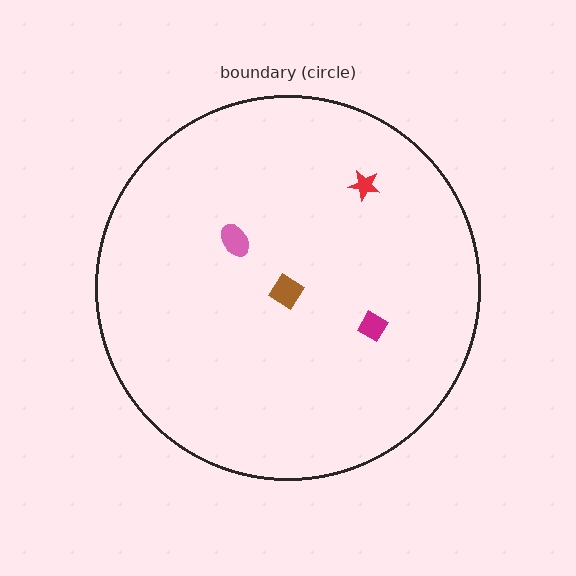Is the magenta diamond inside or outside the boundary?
Inside.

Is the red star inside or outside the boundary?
Inside.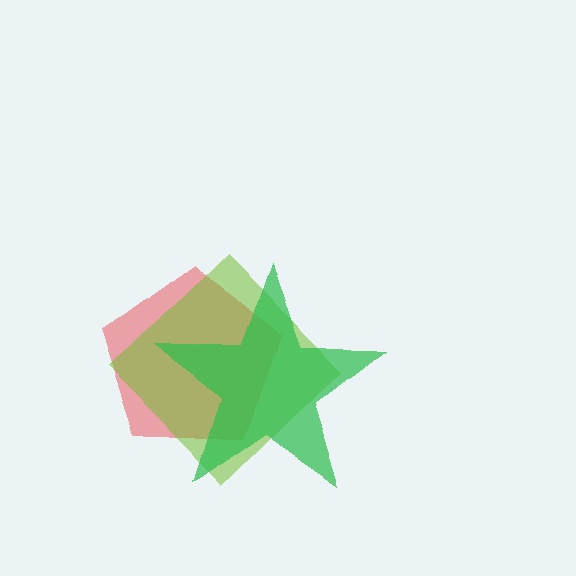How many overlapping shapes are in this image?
There are 3 overlapping shapes in the image.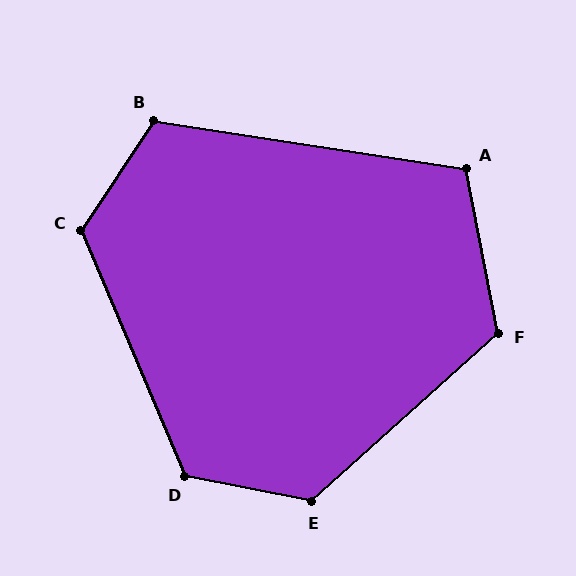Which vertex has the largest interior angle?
E, at approximately 127 degrees.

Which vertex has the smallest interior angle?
A, at approximately 110 degrees.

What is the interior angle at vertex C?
Approximately 124 degrees (obtuse).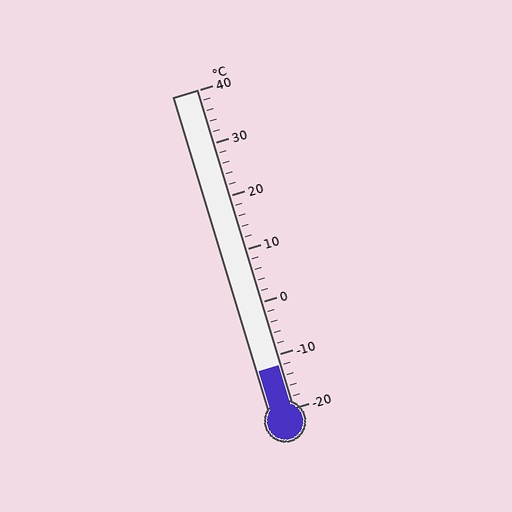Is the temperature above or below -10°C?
The temperature is below -10°C.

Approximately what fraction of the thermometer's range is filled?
The thermometer is filled to approximately 15% of its range.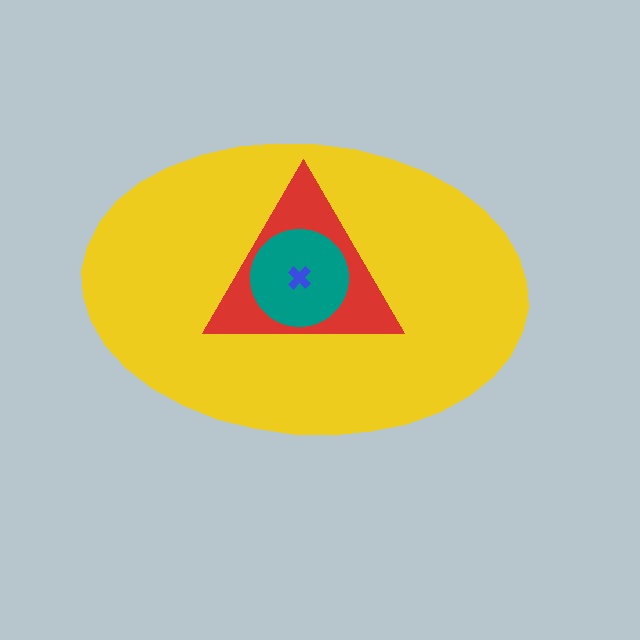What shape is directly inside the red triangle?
The teal circle.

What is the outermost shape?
The yellow ellipse.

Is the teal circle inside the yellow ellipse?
Yes.